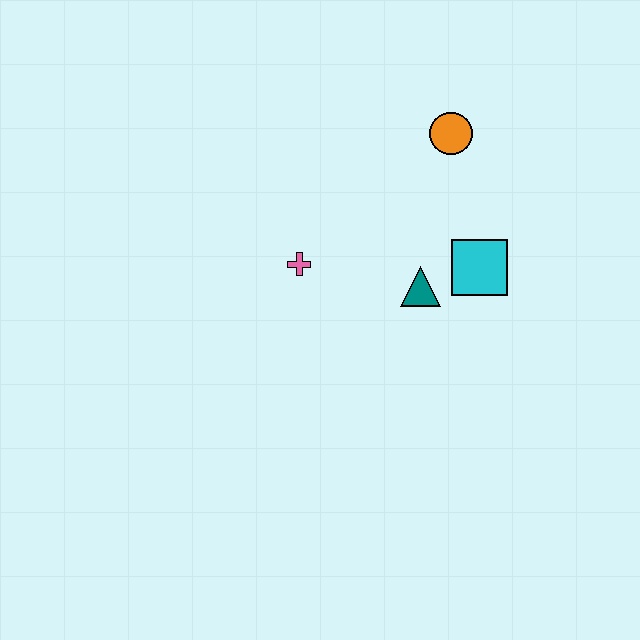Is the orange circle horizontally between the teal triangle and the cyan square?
Yes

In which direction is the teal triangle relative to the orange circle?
The teal triangle is below the orange circle.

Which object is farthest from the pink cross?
The orange circle is farthest from the pink cross.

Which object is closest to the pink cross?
The teal triangle is closest to the pink cross.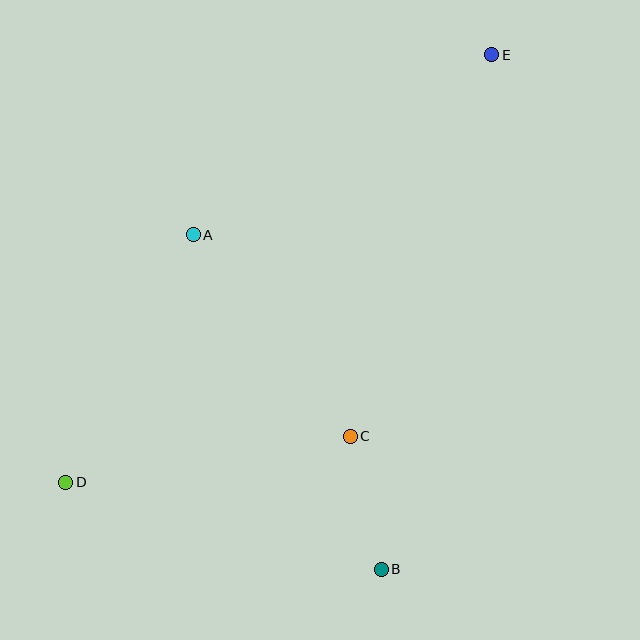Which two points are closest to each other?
Points B and C are closest to each other.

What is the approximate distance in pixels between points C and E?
The distance between C and E is approximately 407 pixels.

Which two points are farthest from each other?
Points D and E are farthest from each other.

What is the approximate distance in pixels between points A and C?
The distance between A and C is approximately 256 pixels.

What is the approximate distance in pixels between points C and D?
The distance between C and D is approximately 288 pixels.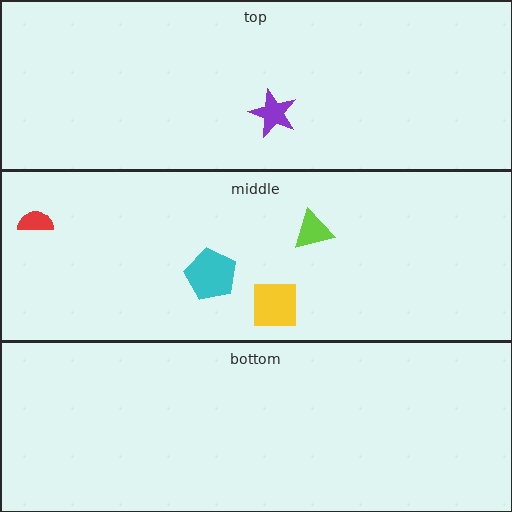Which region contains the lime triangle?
The middle region.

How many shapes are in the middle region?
4.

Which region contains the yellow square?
The middle region.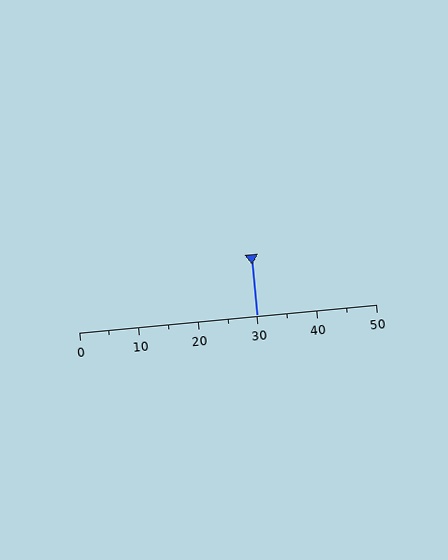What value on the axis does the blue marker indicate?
The marker indicates approximately 30.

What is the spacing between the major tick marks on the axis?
The major ticks are spaced 10 apart.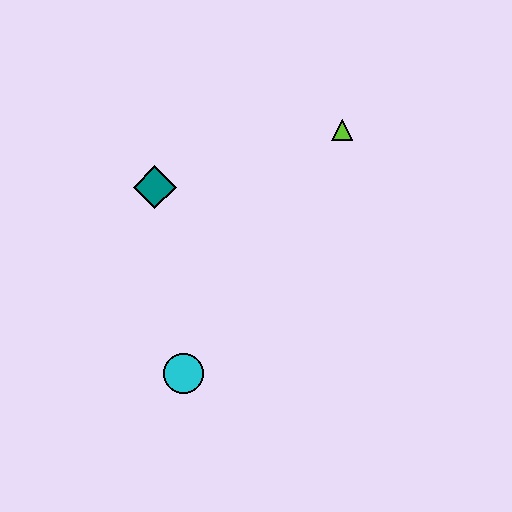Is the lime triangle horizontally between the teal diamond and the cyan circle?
No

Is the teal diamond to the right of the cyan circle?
No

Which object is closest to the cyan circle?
The teal diamond is closest to the cyan circle.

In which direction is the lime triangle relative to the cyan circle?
The lime triangle is above the cyan circle.